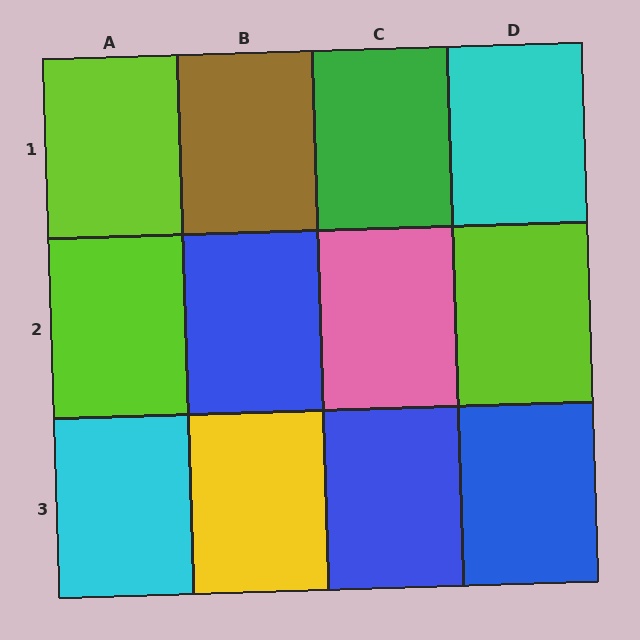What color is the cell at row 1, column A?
Lime.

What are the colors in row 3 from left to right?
Cyan, yellow, blue, blue.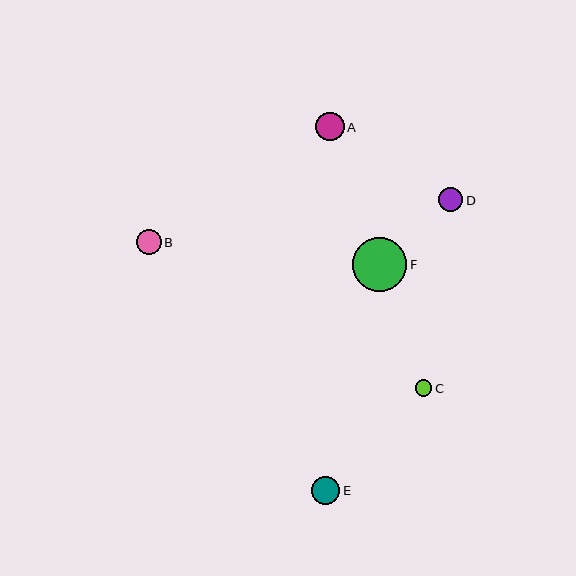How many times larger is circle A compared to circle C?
Circle A is approximately 1.7 times the size of circle C.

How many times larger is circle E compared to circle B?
Circle E is approximately 1.1 times the size of circle B.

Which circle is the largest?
Circle F is the largest with a size of approximately 54 pixels.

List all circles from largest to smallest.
From largest to smallest: F, A, E, B, D, C.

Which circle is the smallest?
Circle C is the smallest with a size of approximately 17 pixels.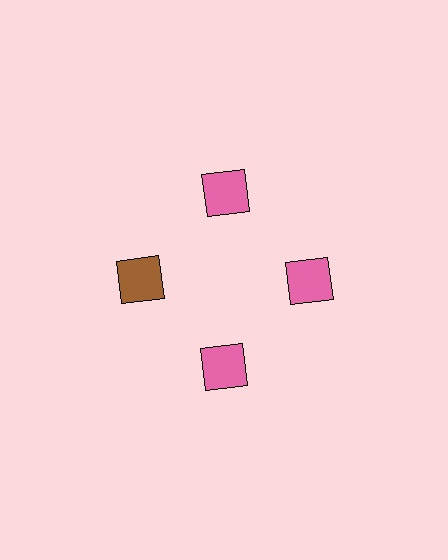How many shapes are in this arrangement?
There are 4 shapes arranged in a ring pattern.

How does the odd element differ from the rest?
It has a different color: brown instead of pink.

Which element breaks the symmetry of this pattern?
The brown square at roughly the 9 o'clock position breaks the symmetry. All other shapes are pink squares.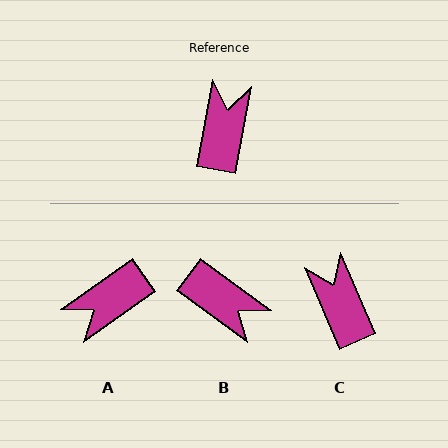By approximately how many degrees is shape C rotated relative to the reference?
Approximately 34 degrees counter-clockwise.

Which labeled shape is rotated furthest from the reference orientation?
A, about 136 degrees away.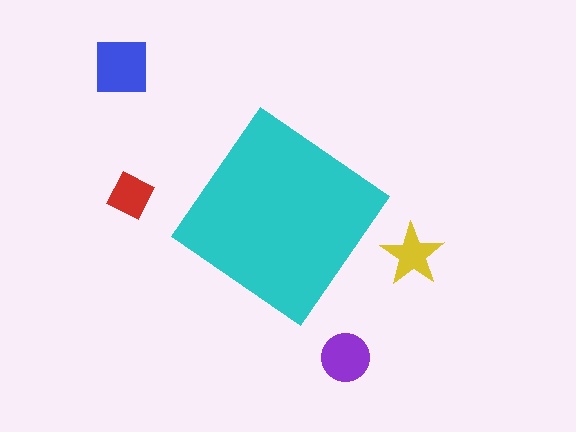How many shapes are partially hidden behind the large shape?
0 shapes are partially hidden.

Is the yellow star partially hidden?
No, the yellow star is fully visible.